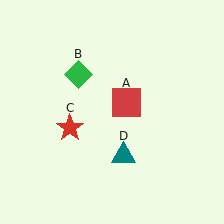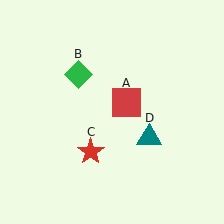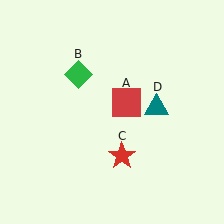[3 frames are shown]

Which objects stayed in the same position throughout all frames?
Red square (object A) and green diamond (object B) remained stationary.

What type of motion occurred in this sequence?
The red star (object C), teal triangle (object D) rotated counterclockwise around the center of the scene.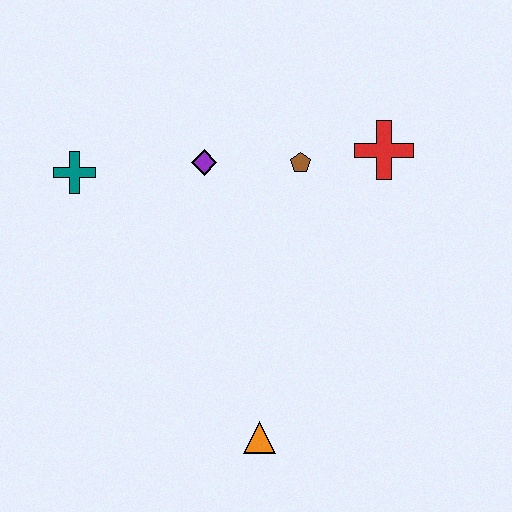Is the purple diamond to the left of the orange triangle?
Yes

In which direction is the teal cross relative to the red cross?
The teal cross is to the left of the red cross.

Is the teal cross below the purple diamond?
Yes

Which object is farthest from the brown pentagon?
The orange triangle is farthest from the brown pentagon.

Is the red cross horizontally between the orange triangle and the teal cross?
No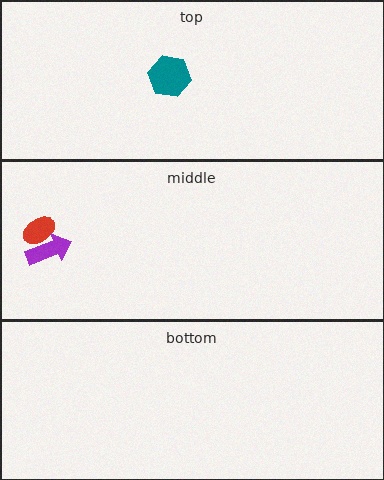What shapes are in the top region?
The teal hexagon.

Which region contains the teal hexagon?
The top region.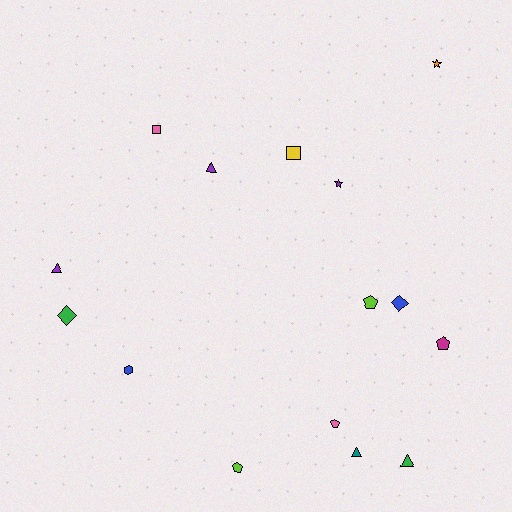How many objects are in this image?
There are 15 objects.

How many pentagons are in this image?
There are 4 pentagons.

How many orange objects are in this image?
There is 1 orange object.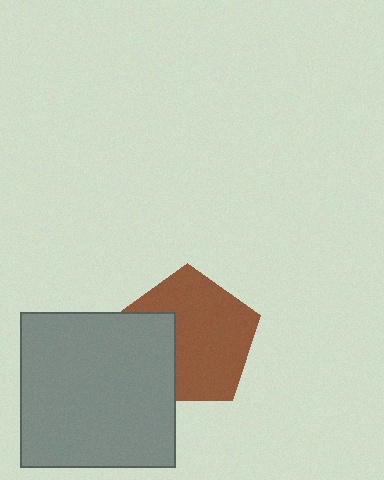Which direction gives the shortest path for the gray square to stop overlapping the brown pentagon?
Moving left gives the shortest separation.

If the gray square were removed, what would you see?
You would see the complete brown pentagon.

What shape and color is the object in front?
The object in front is a gray square.